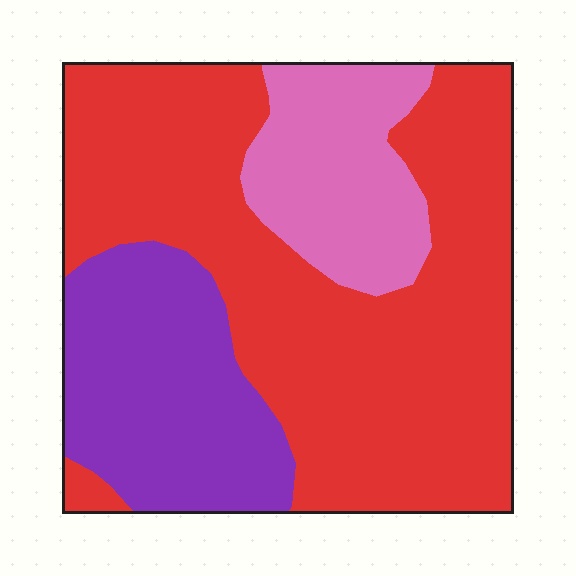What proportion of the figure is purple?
Purple covers 23% of the figure.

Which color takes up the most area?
Red, at roughly 60%.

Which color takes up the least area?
Pink, at roughly 15%.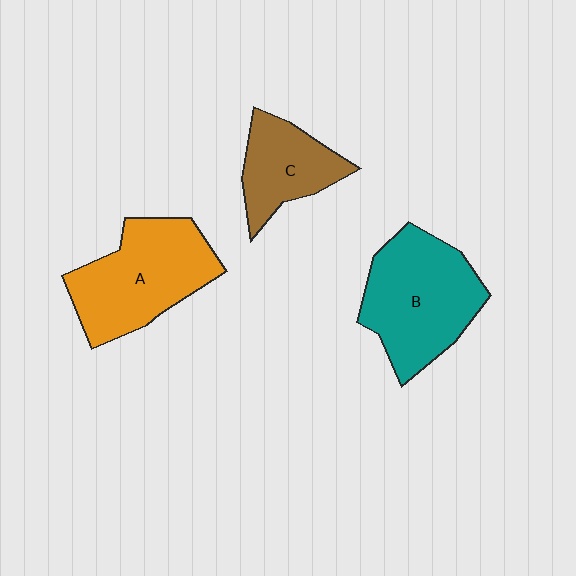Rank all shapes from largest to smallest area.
From largest to smallest: B (teal), A (orange), C (brown).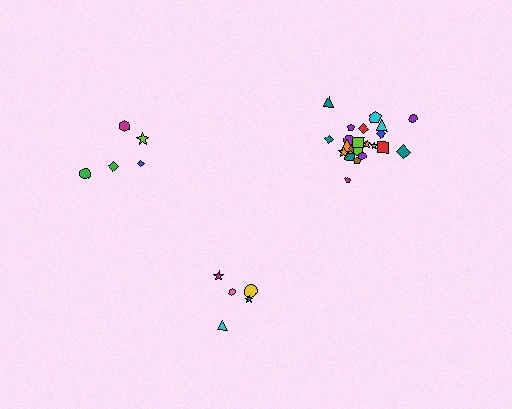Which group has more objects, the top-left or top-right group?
The top-right group.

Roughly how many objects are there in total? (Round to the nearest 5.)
Roughly 30 objects in total.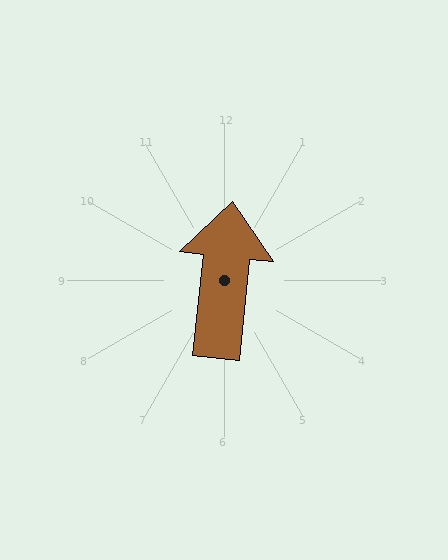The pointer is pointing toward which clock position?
Roughly 12 o'clock.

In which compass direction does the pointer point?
North.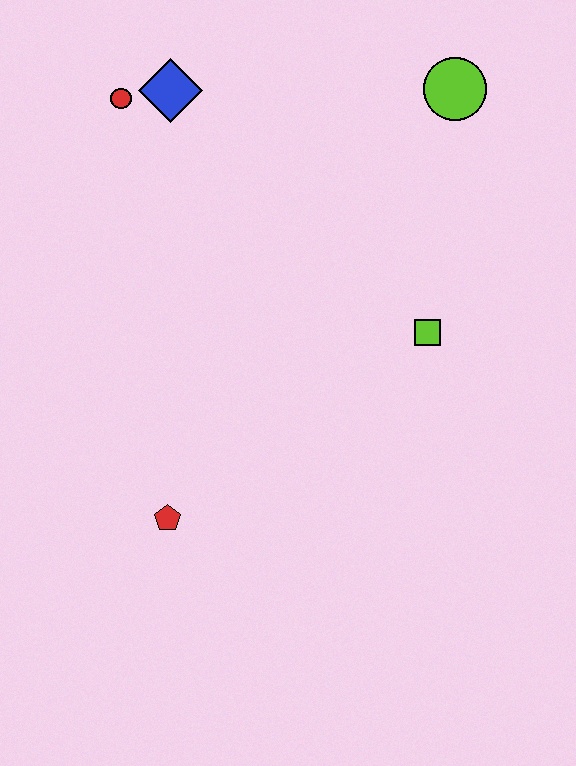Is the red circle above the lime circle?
No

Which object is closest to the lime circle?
The lime square is closest to the lime circle.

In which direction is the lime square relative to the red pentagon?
The lime square is to the right of the red pentagon.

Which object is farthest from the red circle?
The red pentagon is farthest from the red circle.